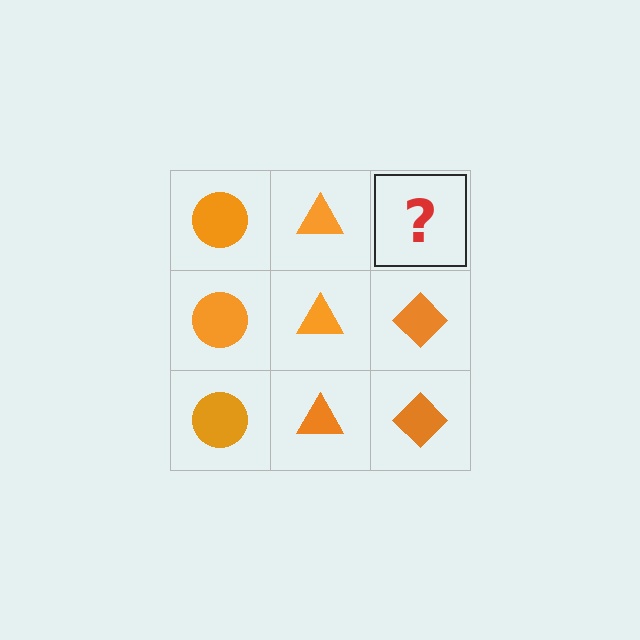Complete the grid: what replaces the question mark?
The question mark should be replaced with an orange diamond.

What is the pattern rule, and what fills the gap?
The rule is that each column has a consistent shape. The gap should be filled with an orange diamond.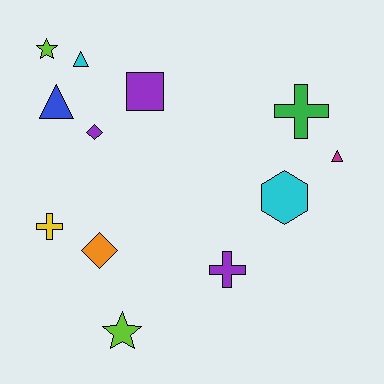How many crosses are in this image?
There are 3 crosses.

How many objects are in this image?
There are 12 objects.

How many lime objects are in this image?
There are 2 lime objects.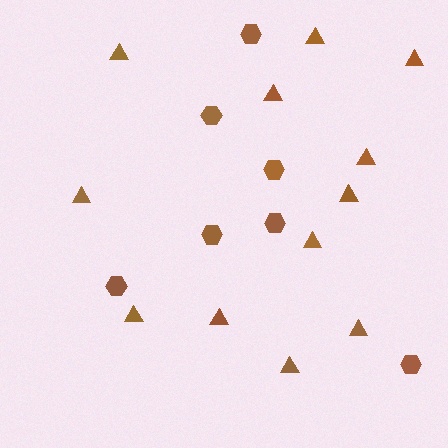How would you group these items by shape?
There are 2 groups: one group of triangles (12) and one group of hexagons (7).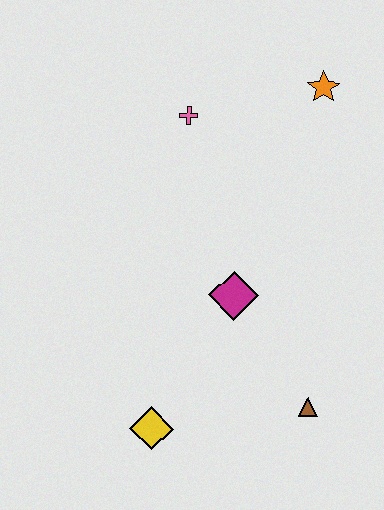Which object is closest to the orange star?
The pink cross is closest to the orange star.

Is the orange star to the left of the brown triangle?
No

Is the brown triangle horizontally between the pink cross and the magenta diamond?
No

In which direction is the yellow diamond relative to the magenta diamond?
The yellow diamond is below the magenta diamond.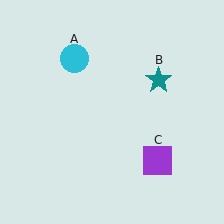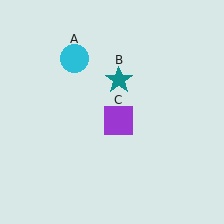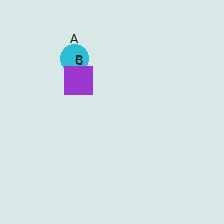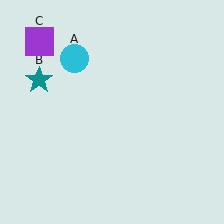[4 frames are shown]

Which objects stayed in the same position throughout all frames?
Cyan circle (object A) remained stationary.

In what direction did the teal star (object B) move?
The teal star (object B) moved left.